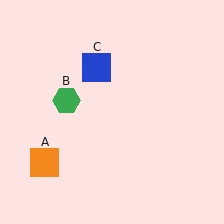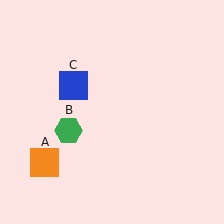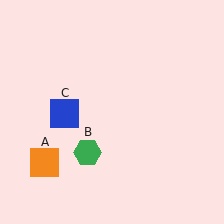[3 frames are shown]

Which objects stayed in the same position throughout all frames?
Orange square (object A) remained stationary.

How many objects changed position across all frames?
2 objects changed position: green hexagon (object B), blue square (object C).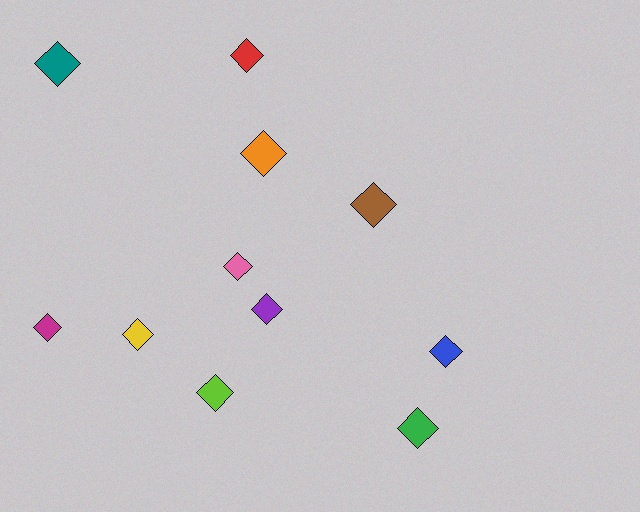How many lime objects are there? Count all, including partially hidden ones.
There is 1 lime object.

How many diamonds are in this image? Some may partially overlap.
There are 11 diamonds.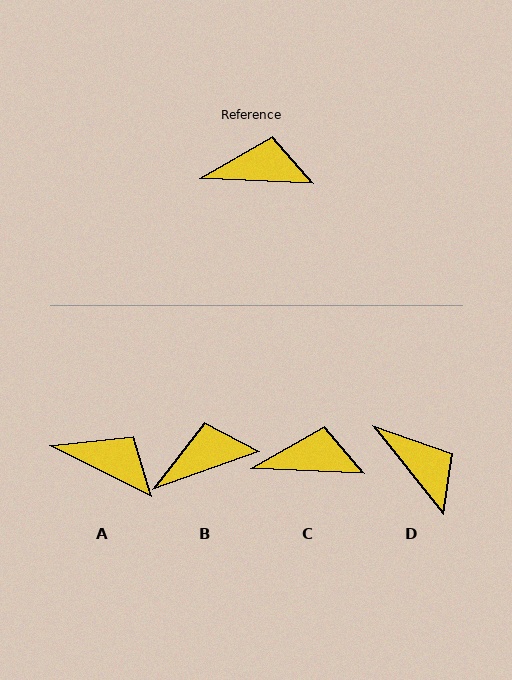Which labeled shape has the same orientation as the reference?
C.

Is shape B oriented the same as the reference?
No, it is off by about 22 degrees.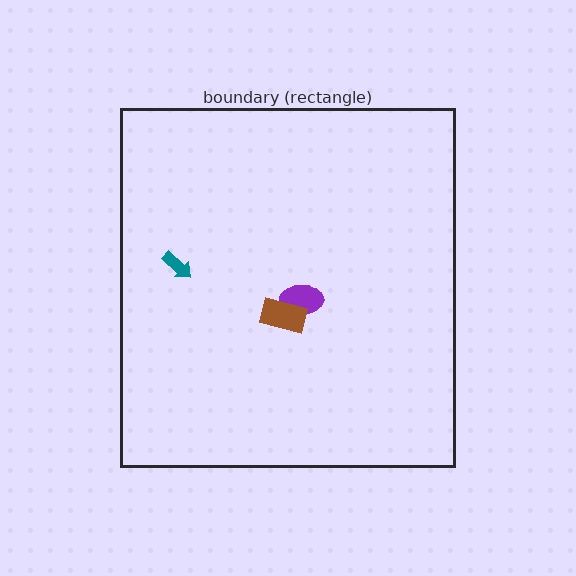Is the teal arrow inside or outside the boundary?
Inside.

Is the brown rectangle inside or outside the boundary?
Inside.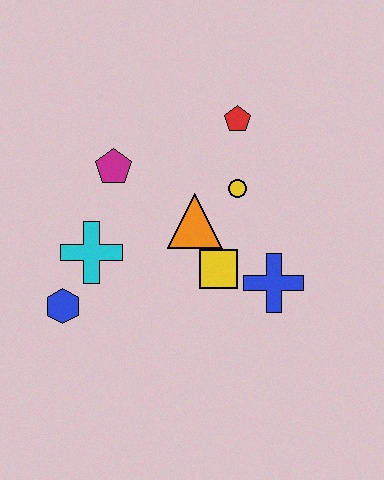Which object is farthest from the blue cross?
The blue hexagon is farthest from the blue cross.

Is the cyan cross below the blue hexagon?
No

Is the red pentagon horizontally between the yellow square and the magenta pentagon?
No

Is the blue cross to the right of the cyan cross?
Yes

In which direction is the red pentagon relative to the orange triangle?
The red pentagon is above the orange triangle.